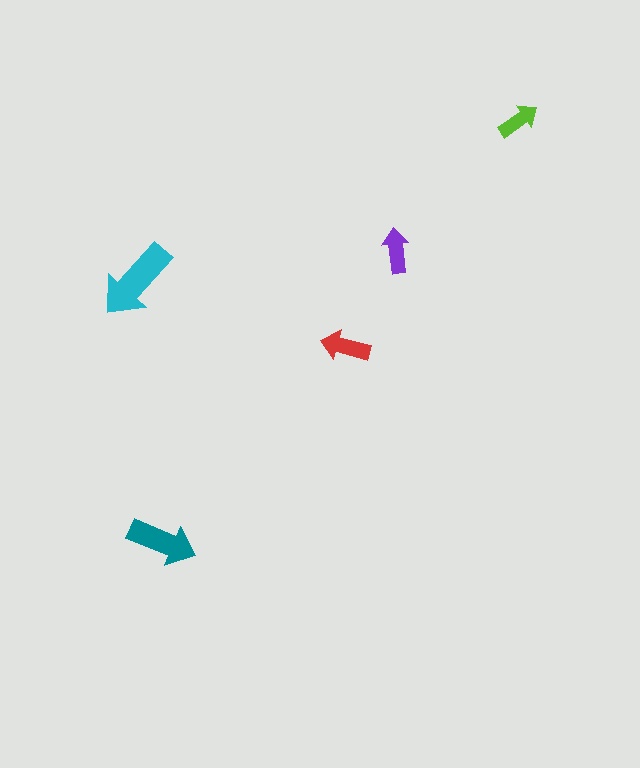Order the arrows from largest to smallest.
the cyan one, the teal one, the red one, the purple one, the lime one.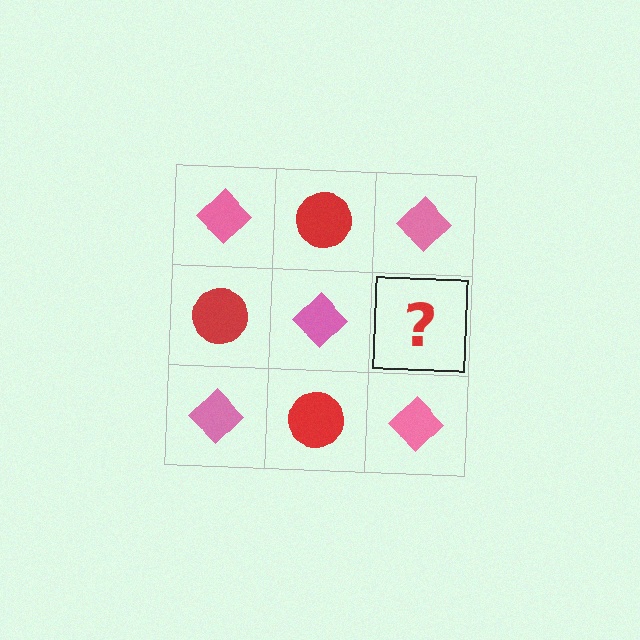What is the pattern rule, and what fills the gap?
The rule is that it alternates pink diamond and red circle in a checkerboard pattern. The gap should be filled with a red circle.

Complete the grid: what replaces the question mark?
The question mark should be replaced with a red circle.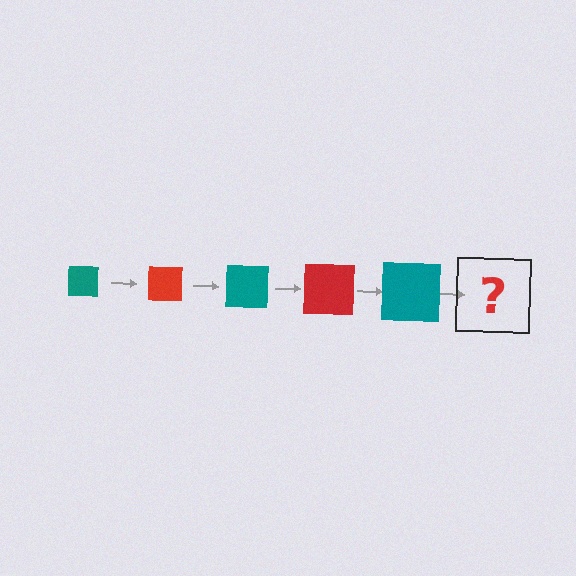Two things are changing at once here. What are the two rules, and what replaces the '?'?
The two rules are that the square grows larger each step and the color cycles through teal and red. The '?' should be a red square, larger than the previous one.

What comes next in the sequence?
The next element should be a red square, larger than the previous one.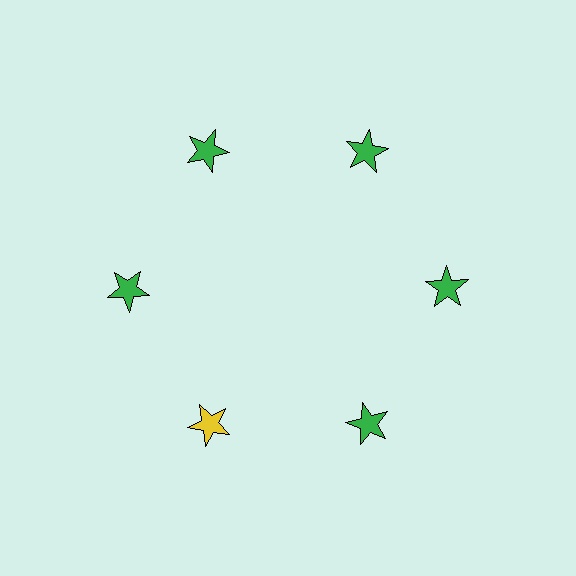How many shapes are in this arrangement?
There are 6 shapes arranged in a ring pattern.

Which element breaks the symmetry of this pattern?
The yellow star at roughly the 7 o'clock position breaks the symmetry. All other shapes are green stars.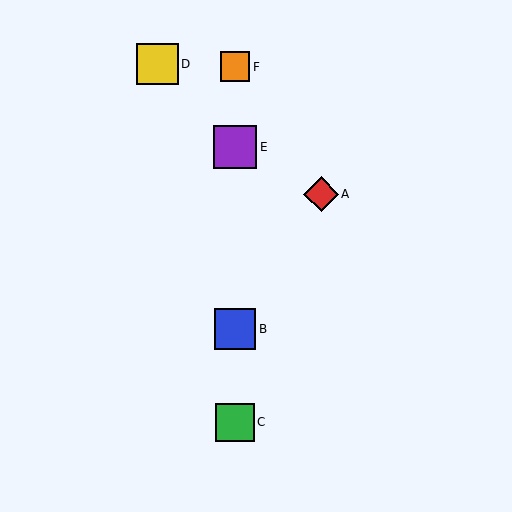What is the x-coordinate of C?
Object C is at x≈235.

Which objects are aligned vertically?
Objects B, C, E, F are aligned vertically.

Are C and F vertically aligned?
Yes, both are at x≈235.